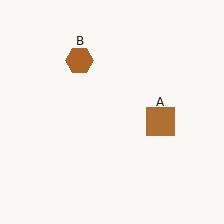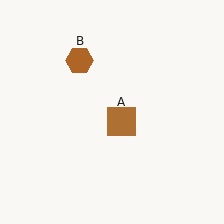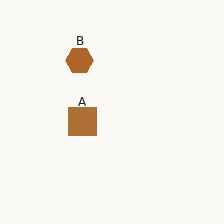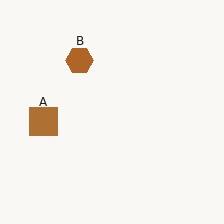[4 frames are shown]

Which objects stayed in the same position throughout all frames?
Brown hexagon (object B) remained stationary.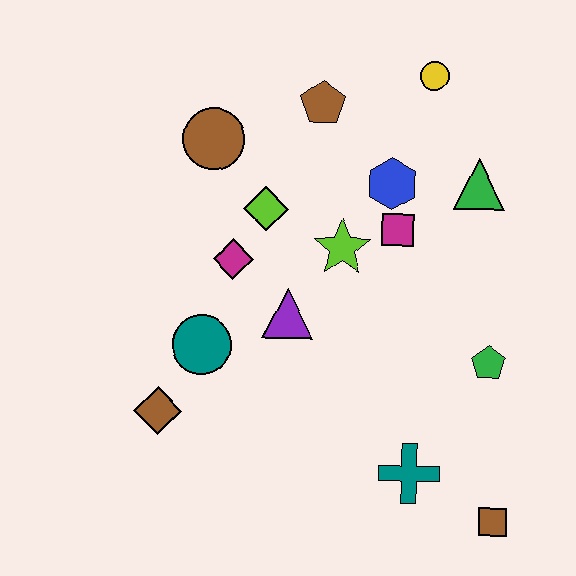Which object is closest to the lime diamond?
The magenta diamond is closest to the lime diamond.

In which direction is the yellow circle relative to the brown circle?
The yellow circle is to the right of the brown circle.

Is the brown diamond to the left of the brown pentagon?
Yes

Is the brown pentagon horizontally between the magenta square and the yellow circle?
No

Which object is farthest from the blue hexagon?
The brown square is farthest from the blue hexagon.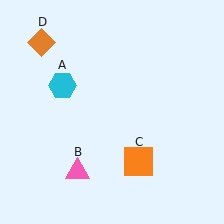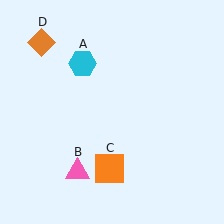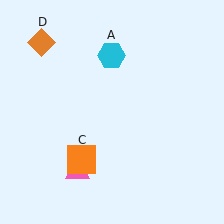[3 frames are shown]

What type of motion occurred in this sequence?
The cyan hexagon (object A), orange square (object C) rotated clockwise around the center of the scene.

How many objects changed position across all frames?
2 objects changed position: cyan hexagon (object A), orange square (object C).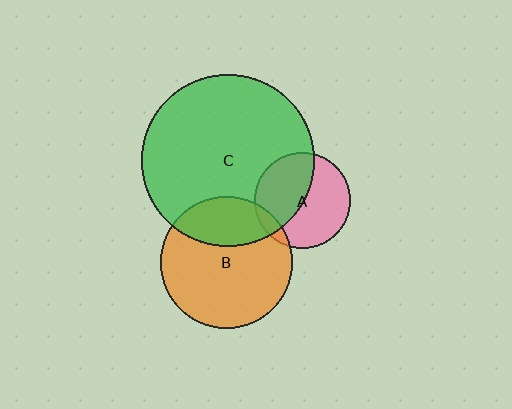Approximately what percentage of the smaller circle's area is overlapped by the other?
Approximately 30%.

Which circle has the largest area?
Circle C (green).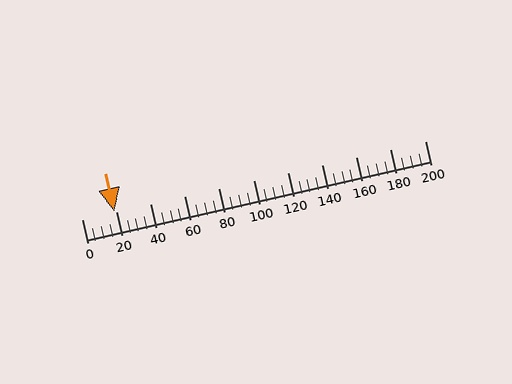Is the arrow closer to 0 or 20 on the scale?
The arrow is closer to 20.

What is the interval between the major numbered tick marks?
The major tick marks are spaced 20 units apart.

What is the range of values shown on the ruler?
The ruler shows values from 0 to 200.